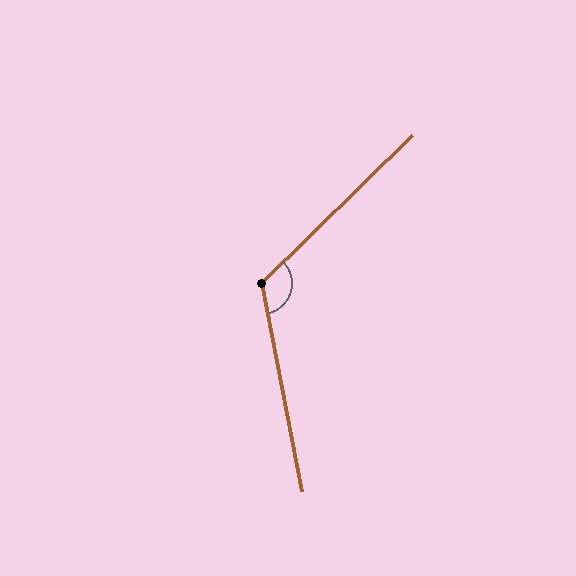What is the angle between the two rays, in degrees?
Approximately 124 degrees.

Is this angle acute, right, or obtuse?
It is obtuse.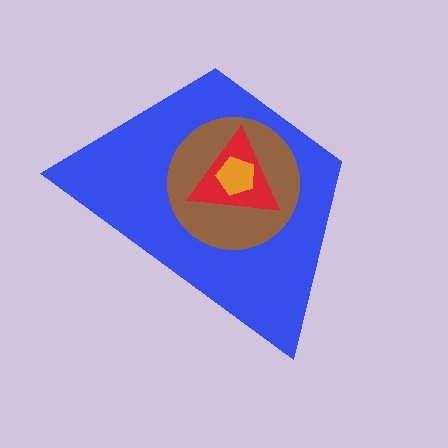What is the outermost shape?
The blue trapezoid.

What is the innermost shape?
The orange pentagon.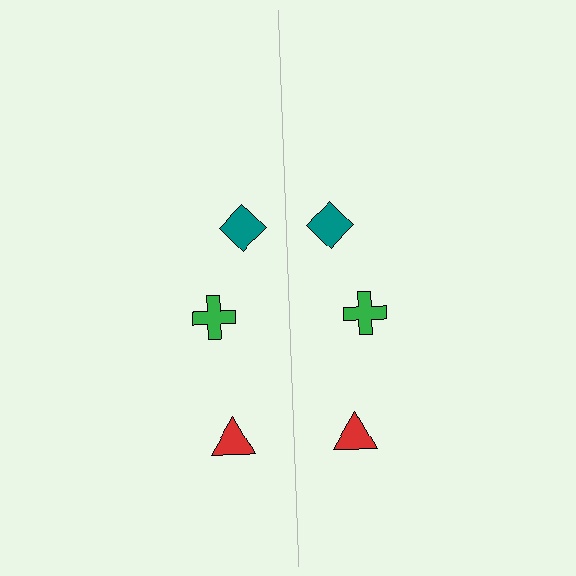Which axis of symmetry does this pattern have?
The pattern has a vertical axis of symmetry running through the center of the image.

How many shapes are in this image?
There are 6 shapes in this image.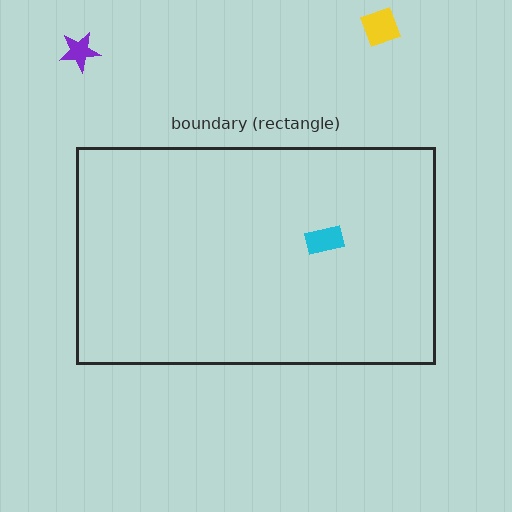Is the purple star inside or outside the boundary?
Outside.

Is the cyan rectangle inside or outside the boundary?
Inside.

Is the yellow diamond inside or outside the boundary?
Outside.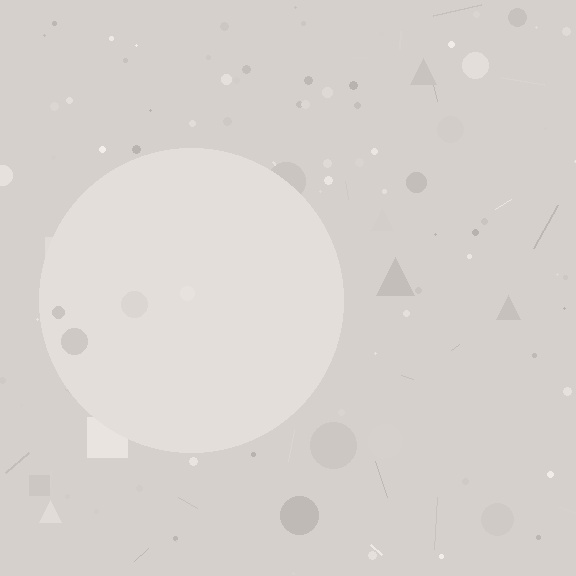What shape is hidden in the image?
A circle is hidden in the image.